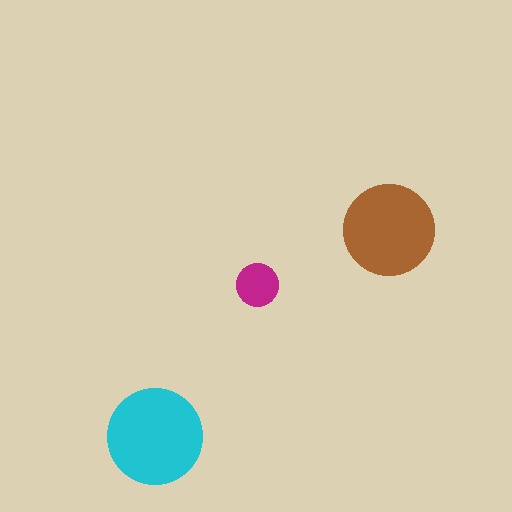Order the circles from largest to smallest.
the cyan one, the brown one, the magenta one.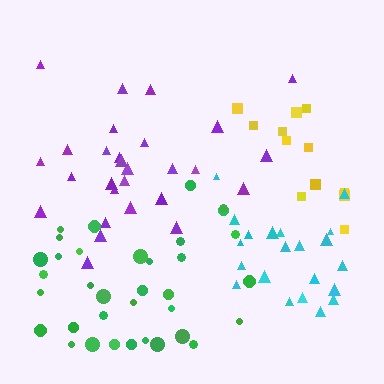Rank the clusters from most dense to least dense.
cyan, green, purple, yellow.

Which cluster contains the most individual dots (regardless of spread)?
Green (35).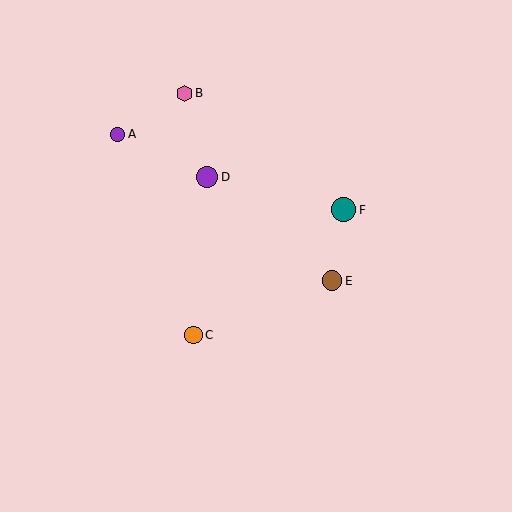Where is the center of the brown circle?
The center of the brown circle is at (332, 281).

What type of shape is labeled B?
Shape B is a pink hexagon.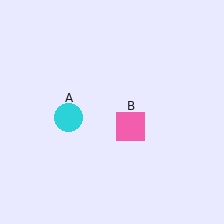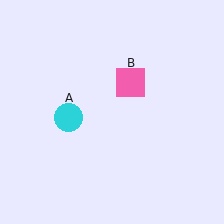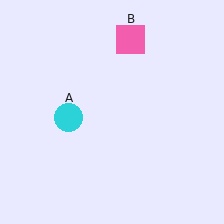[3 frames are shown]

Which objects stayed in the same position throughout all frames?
Cyan circle (object A) remained stationary.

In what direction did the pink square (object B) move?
The pink square (object B) moved up.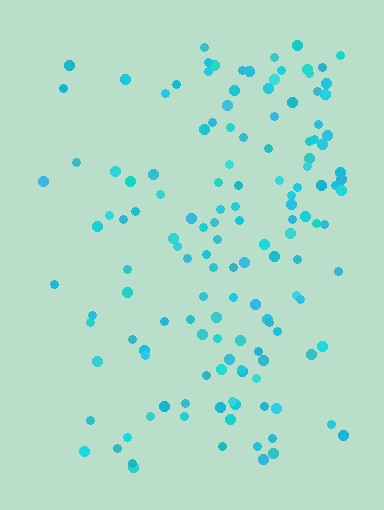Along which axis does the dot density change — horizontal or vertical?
Horizontal.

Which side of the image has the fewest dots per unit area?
The left.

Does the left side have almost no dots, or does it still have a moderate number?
Still a moderate number, just noticeably fewer than the right.